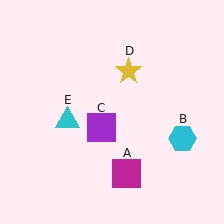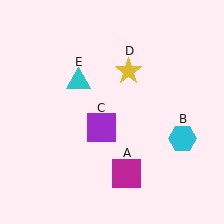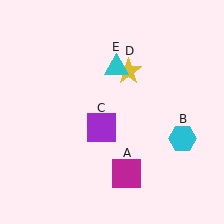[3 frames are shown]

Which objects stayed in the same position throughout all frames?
Magenta square (object A) and cyan hexagon (object B) and purple square (object C) and yellow star (object D) remained stationary.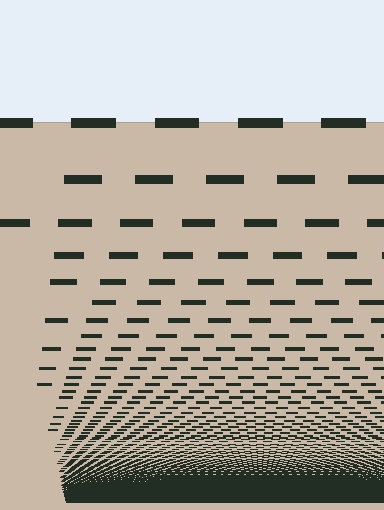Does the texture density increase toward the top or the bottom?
Density increases toward the bottom.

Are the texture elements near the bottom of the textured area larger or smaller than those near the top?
Smaller. The gradient is inverted — elements near the bottom are smaller and denser.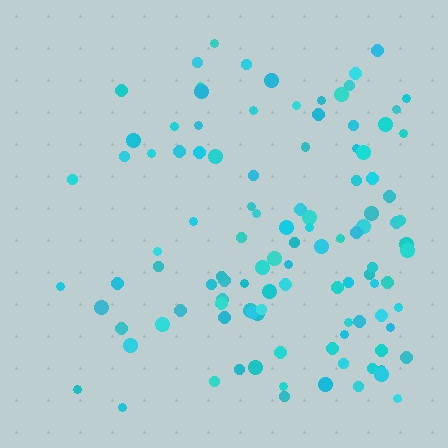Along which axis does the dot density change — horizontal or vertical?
Horizontal.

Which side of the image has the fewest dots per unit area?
The left.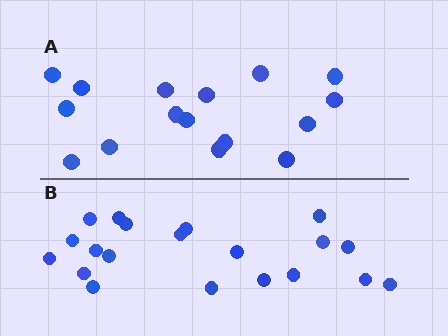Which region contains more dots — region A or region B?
Region B (the bottom region) has more dots.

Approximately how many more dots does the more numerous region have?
Region B has about 4 more dots than region A.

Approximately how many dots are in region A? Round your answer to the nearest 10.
About 20 dots. (The exact count is 16, which rounds to 20.)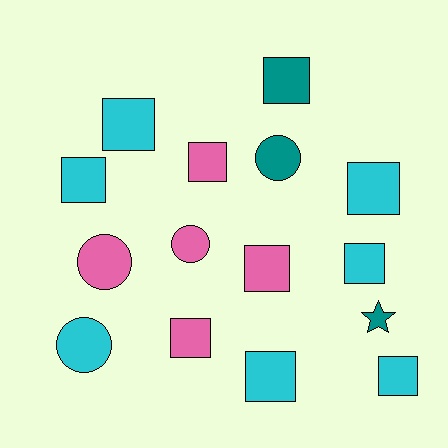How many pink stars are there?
There are no pink stars.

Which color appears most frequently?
Cyan, with 7 objects.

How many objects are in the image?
There are 15 objects.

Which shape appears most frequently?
Square, with 10 objects.